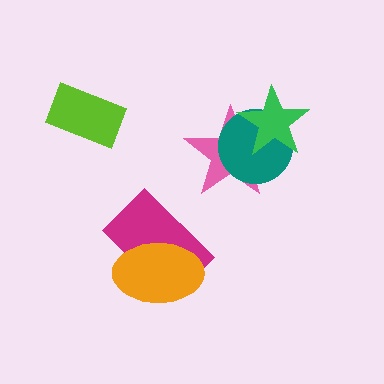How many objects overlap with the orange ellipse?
1 object overlaps with the orange ellipse.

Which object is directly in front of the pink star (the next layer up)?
The teal circle is directly in front of the pink star.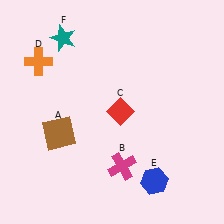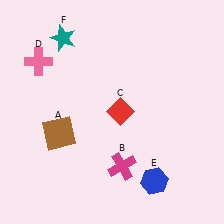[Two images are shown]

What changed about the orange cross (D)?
In Image 1, D is orange. In Image 2, it changed to pink.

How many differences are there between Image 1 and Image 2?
There is 1 difference between the two images.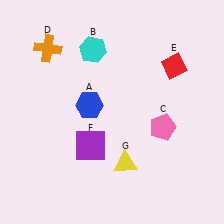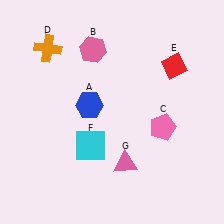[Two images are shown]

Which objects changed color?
B changed from cyan to pink. F changed from purple to cyan. G changed from yellow to pink.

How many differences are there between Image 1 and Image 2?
There are 3 differences between the two images.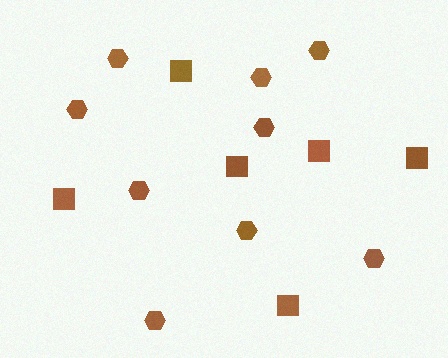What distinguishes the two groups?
There are 2 groups: one group of hexagons (9) and one group of squares (6).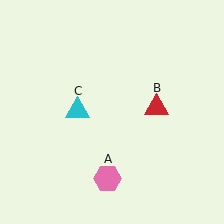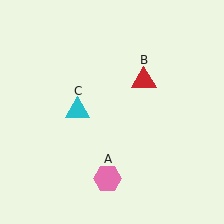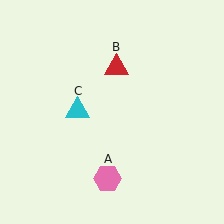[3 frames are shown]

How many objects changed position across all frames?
1 object changed position: red triangle (object B).